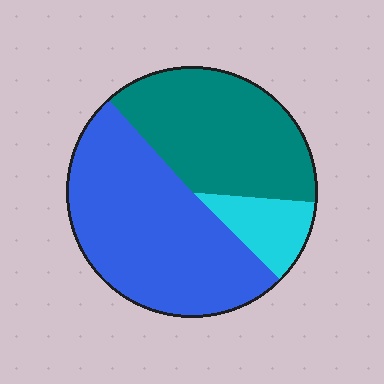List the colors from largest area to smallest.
From largest to smallest: blue, teal, cyan.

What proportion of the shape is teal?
Teal covers roughly 40% of the shape.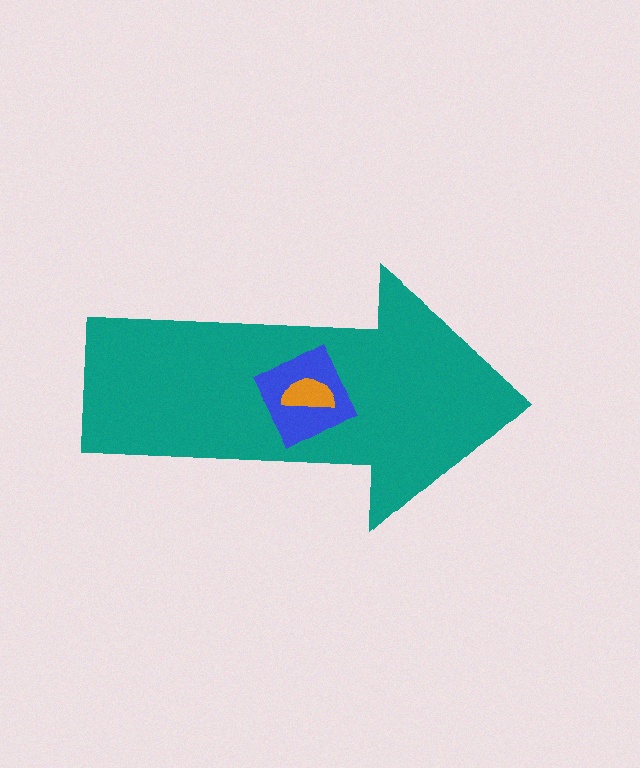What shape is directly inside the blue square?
The orange semicircle.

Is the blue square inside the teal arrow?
Yes.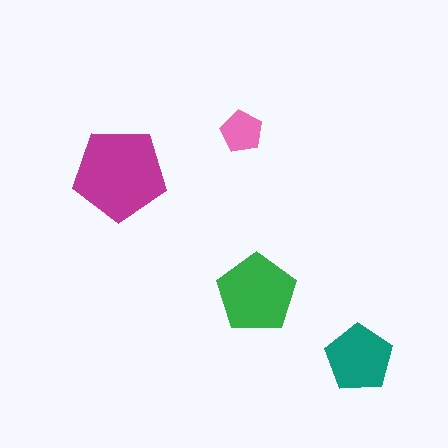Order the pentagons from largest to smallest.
the magenta one, the green one, the teal one, the pink one.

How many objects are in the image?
There are 4 objects in the image.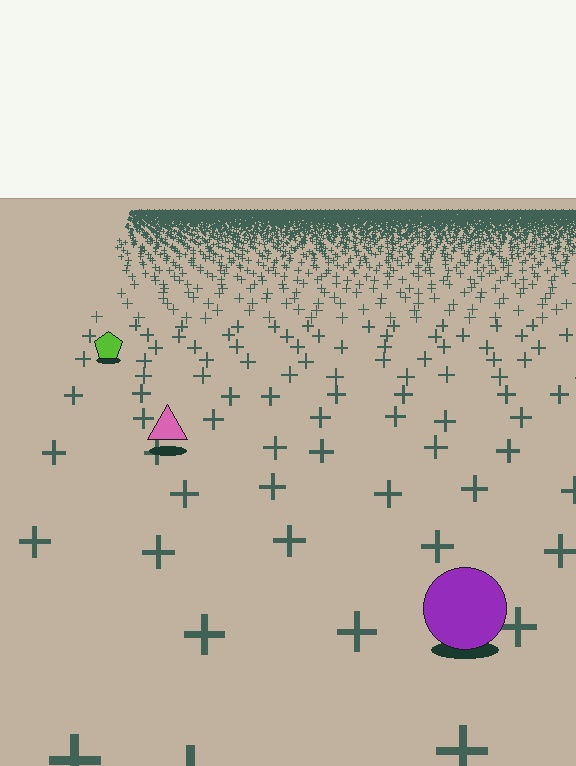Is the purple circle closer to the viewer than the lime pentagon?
Yes. The purple circle is closer — you can tell from the texture gradient: the ground texture is coarser near it.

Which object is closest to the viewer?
The purple circle is closest. The texture marks near it are larger and more spread out.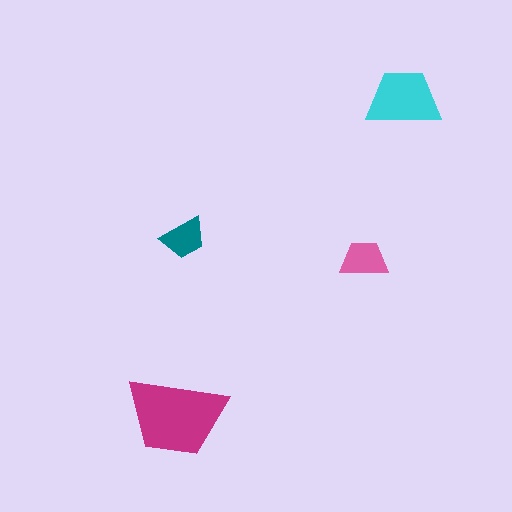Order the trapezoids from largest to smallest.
the magenta one, the cyan one, the pink one, the teal one.